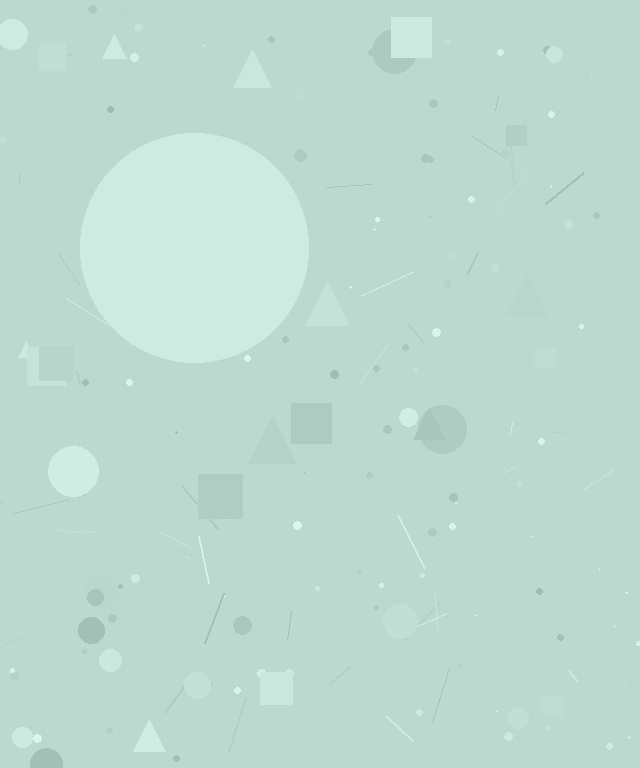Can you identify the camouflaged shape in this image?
The camouflaged shape is a circle.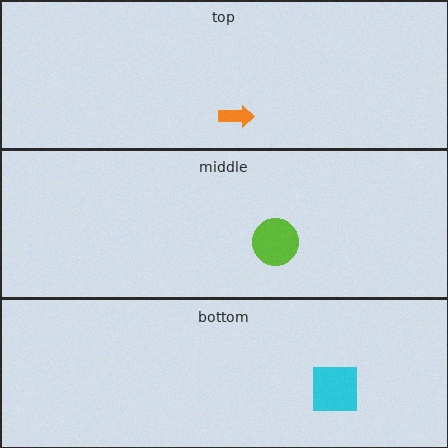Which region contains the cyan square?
The bottom region.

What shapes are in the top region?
The orange arrow.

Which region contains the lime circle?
The middle region.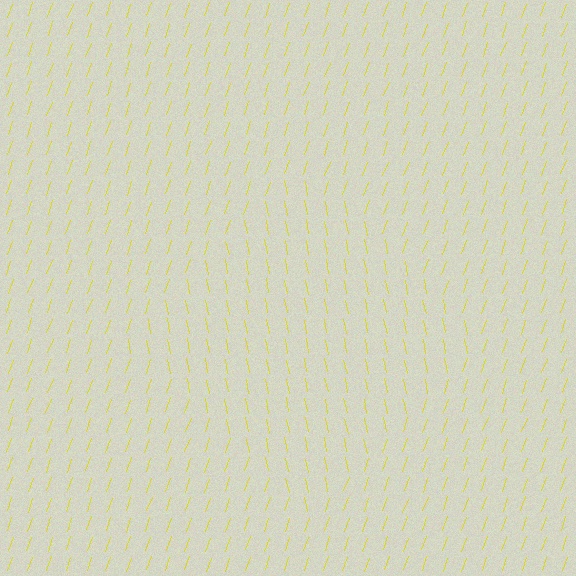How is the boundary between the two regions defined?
The boundary is defined purely by a change in line orientation (approximately 31 degrees difference). All lines are the same color and thickness.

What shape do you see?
I see a diamond.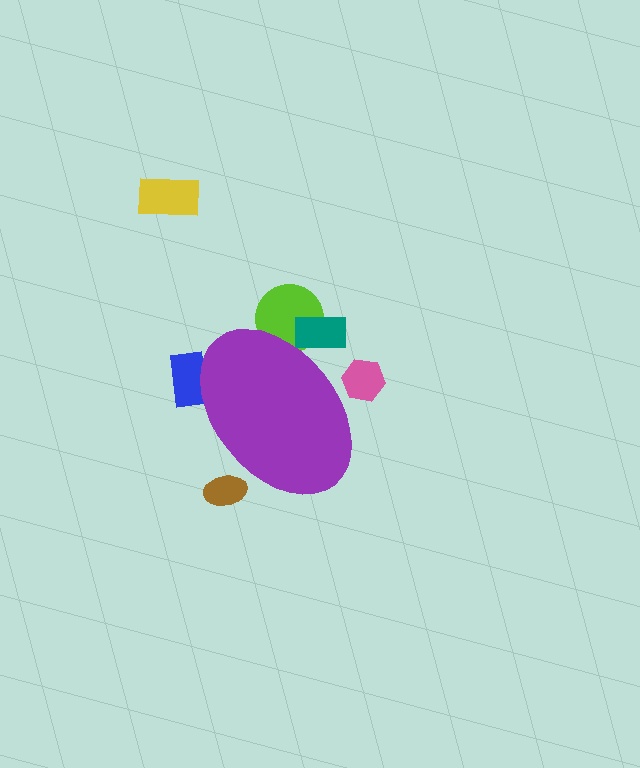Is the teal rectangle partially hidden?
Yes, the teal rectangle is partially hidden behind the purple ellipse.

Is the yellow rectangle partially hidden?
No, the yellow rectangle is fully visible.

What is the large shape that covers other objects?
A purple ellipse.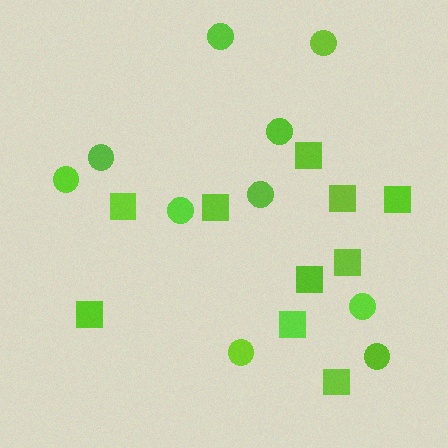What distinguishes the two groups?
There are 2 groups: one group of squares (10) and one group of circles (10).